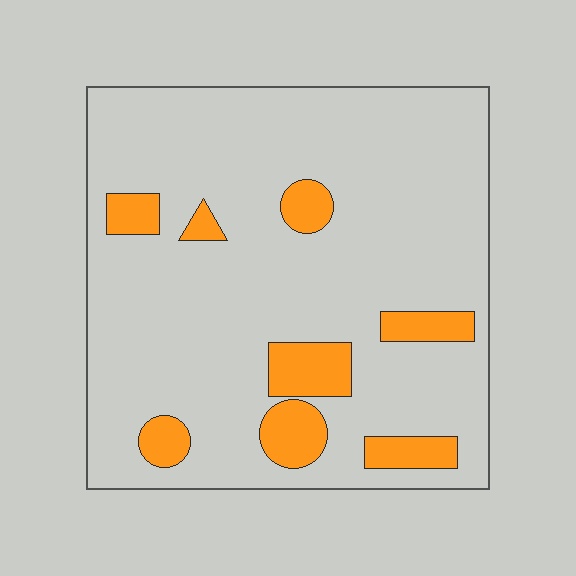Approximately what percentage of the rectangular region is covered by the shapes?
Approximately 15%.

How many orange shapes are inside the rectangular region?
8.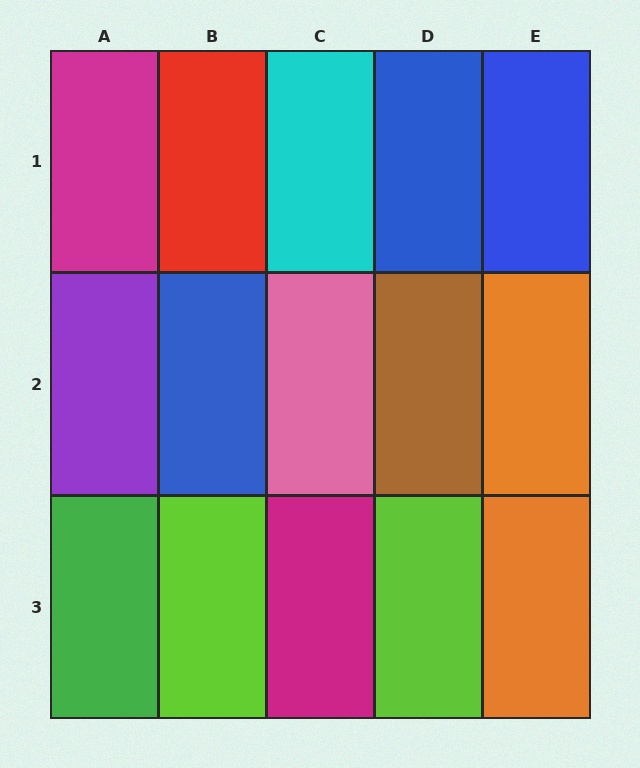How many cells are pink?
1 cell is pink.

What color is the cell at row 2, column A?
Purple.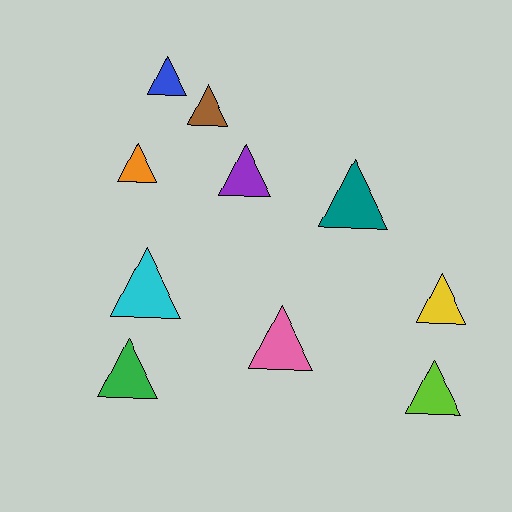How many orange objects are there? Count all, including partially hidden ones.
There is 1 orange object.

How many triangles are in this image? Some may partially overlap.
There are 10 triangles.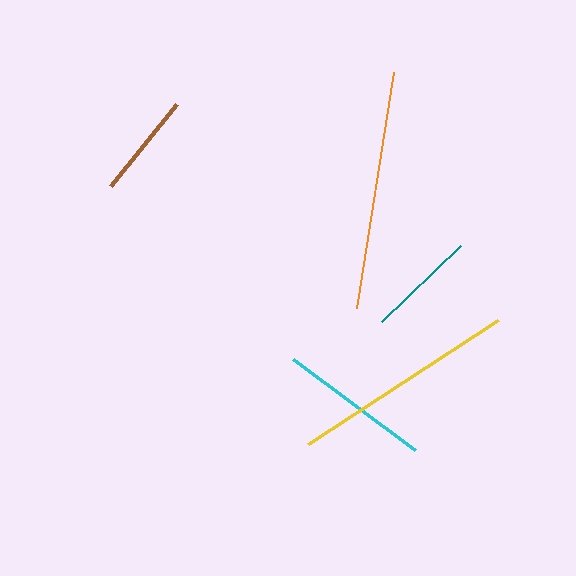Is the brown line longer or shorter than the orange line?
The orange line is longer than the brown line.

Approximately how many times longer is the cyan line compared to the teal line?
The cyan line is approximately 1.4 times the length of the teal line.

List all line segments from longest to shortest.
From longest to shortest: orange, yellow, cyan, teal, brown.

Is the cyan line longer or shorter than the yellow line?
The yellow line is longer than the cyan line.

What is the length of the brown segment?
The brown segment is approximately 106 pixels long.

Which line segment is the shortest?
The brown line is the shortest at approximately 106 pixels.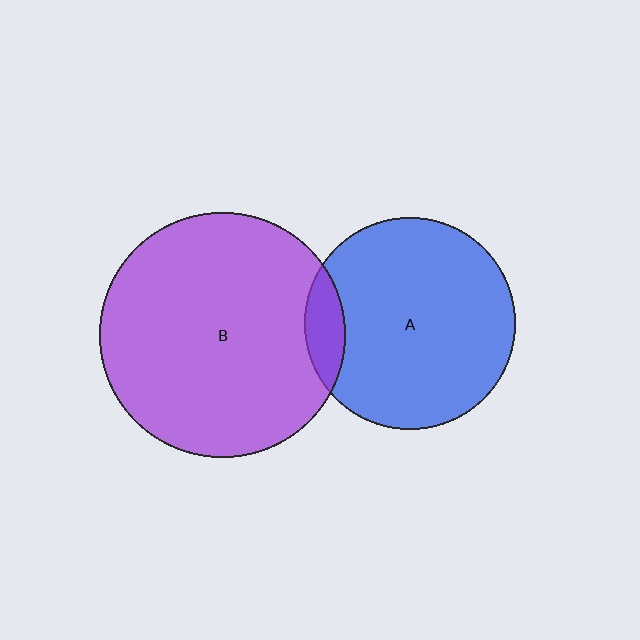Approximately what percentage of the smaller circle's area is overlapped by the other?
Approximately 10%.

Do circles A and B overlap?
Yes.